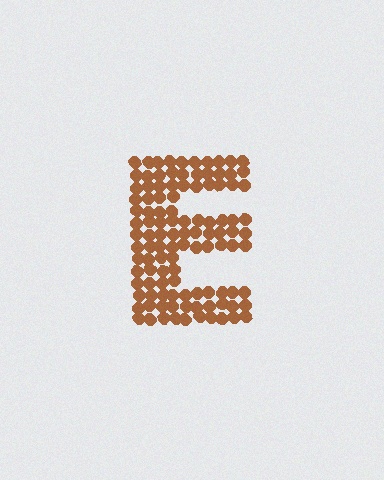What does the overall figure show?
The overall figure shows the letter E.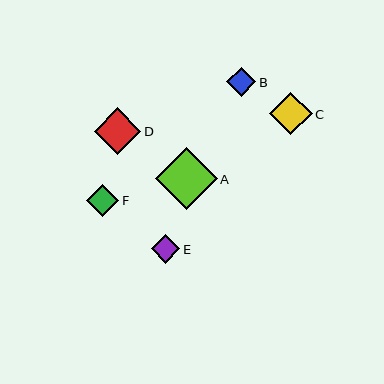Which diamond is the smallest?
Diamond E is the smallest with a size of approximately 29 pixels.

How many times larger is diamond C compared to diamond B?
Diamond C is approximately 1.5 times the size of diamond B.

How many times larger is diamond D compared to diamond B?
Diamond D is approximately 1.6 times the size of diamond B.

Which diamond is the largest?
Diamond A is the largest with a size of approximately 62 pixels.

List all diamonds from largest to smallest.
From largest to smallest: A, D, C, F, B, E.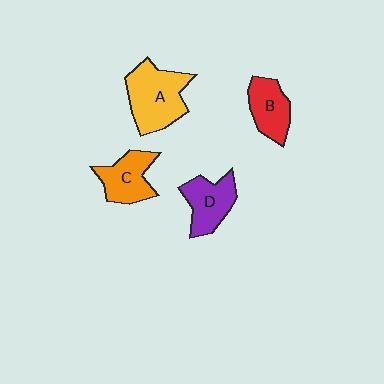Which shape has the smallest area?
Shape B (red).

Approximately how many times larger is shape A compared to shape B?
Approximately 1.6 times.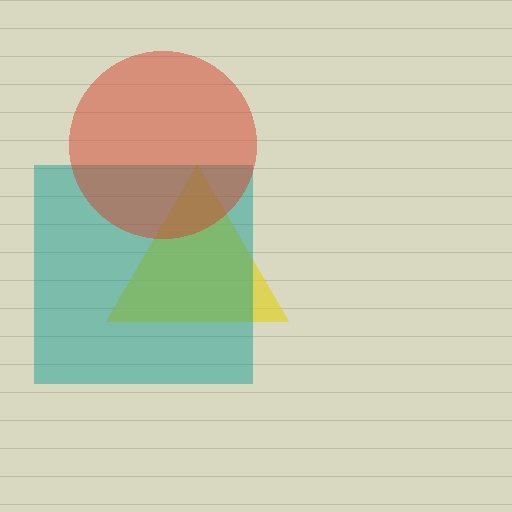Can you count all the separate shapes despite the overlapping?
Yes, there are 3 separate shapes.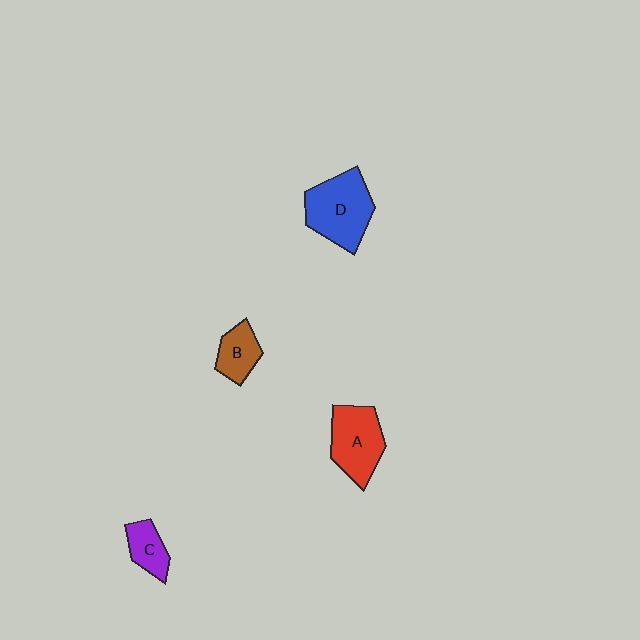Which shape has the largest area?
Shape D (blue).